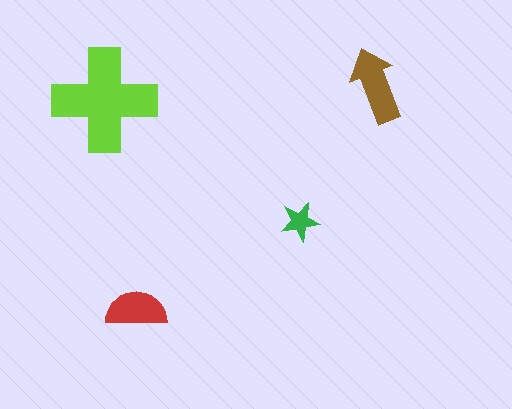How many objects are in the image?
There are 4 objects in the image.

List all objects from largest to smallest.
The lime cross, the brown arrow, the red semicircle, the green star.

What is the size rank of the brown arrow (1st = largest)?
2nd.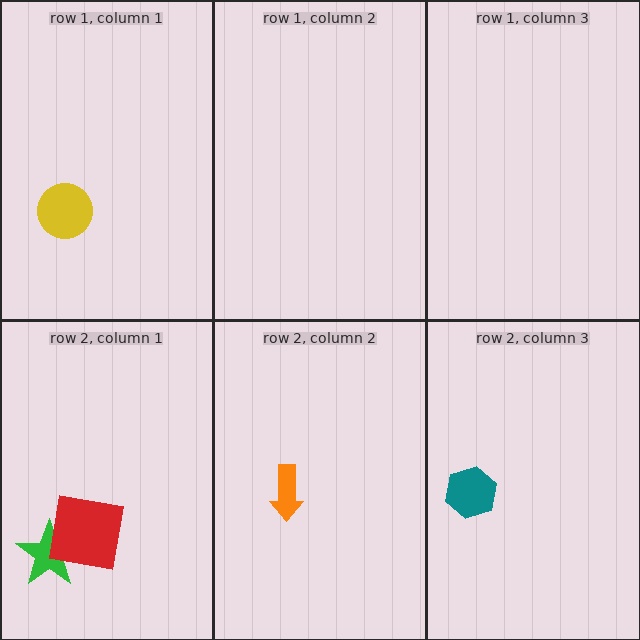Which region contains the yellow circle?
The row 1, column 1 region.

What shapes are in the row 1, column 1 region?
The yellow circle.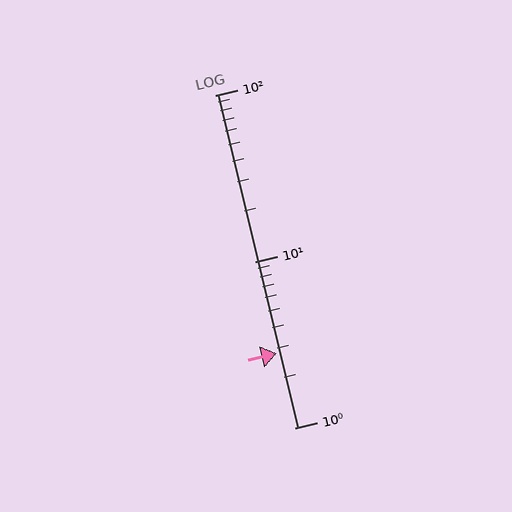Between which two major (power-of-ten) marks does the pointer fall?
The pointer is between 1 and 10.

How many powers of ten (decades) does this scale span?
The scale spans 2 decades, from 1 to 100.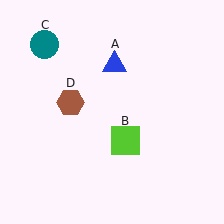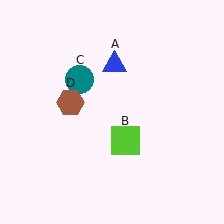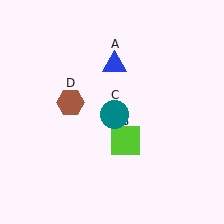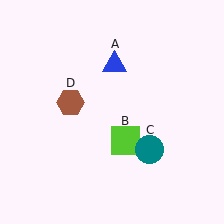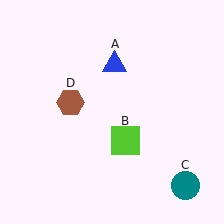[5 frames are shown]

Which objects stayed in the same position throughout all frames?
Blue triangle (object A) and lime square (object B) and brown hexagon (object D) remained stationary.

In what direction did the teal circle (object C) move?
The teal circle (object C) moved down and to the right.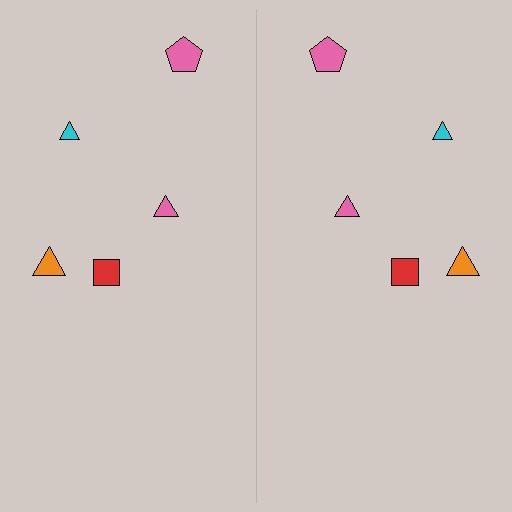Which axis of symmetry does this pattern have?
The pattern has a vertical axis of symmetry running through the center of the image.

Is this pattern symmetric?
Yes, this pattern has bilateral (reflection) symmetry.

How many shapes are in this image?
There are 10 shapes in this image.